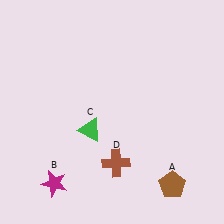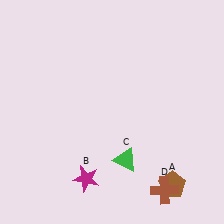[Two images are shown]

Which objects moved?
The objects that moved are: the magenta star (B), the green triangle (C), the brown cross (D).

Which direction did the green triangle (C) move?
The green triangle (C) moved right.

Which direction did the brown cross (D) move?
The brown cross (D) moved right.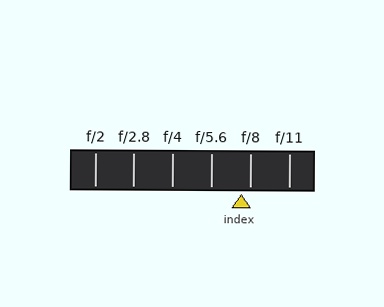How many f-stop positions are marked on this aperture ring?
There are 6 f-stop positions marked.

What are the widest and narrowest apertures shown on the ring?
The widest aperture shown is f/2 and the narrowest is f/11.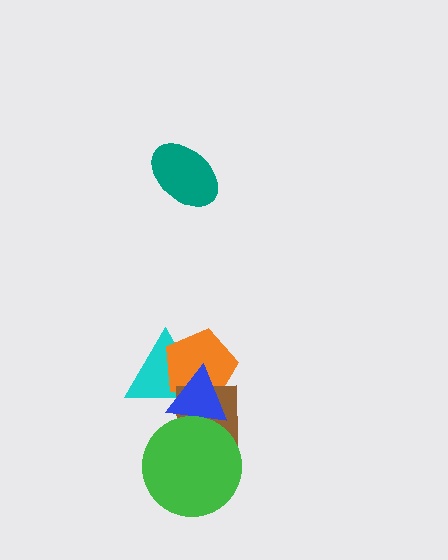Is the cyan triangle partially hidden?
Yes, it is partially covered by another shape.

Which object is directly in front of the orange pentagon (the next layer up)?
The brown square is directly in front of the orange pentagon.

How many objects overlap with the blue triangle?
4 objects overlap with the blue triangle.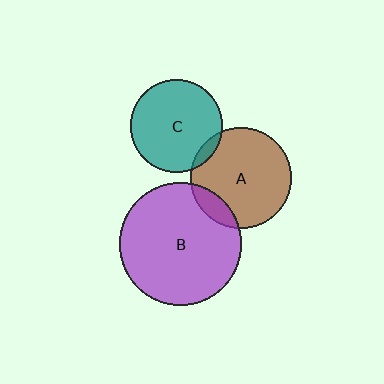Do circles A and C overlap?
Yes.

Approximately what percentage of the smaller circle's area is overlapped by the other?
Approximately 5%.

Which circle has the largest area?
Circle B (purple).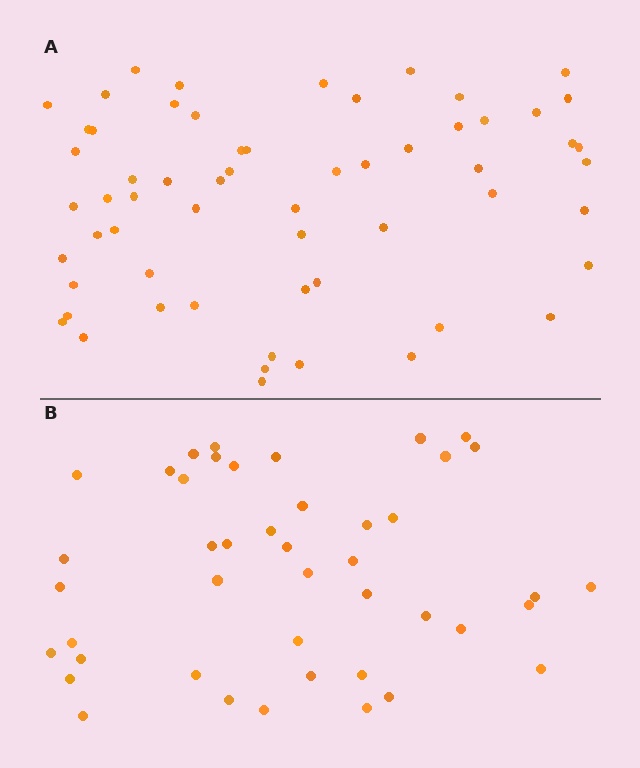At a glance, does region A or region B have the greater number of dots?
Region A (the top region) has more dots.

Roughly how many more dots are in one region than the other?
Region A has approximately 15 more dots than region B.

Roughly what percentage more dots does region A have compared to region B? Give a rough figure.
About 35% more.